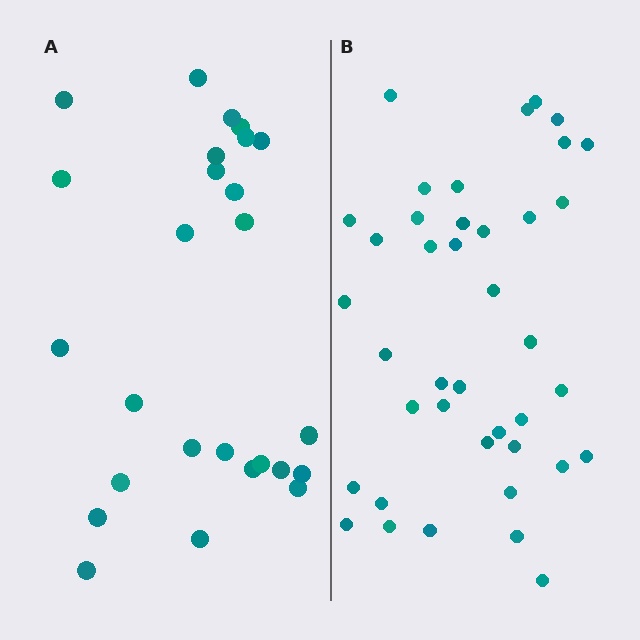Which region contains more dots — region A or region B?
Region B (the right region) has more dots.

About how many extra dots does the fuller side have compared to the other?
Region B has approximately 15 more dots than region A.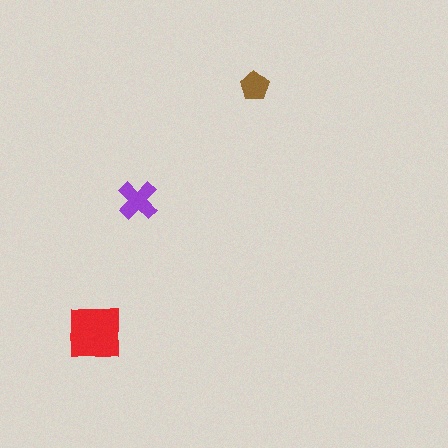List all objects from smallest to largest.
The brown pentagon, the purple cross, the red square.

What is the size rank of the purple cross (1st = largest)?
2nd.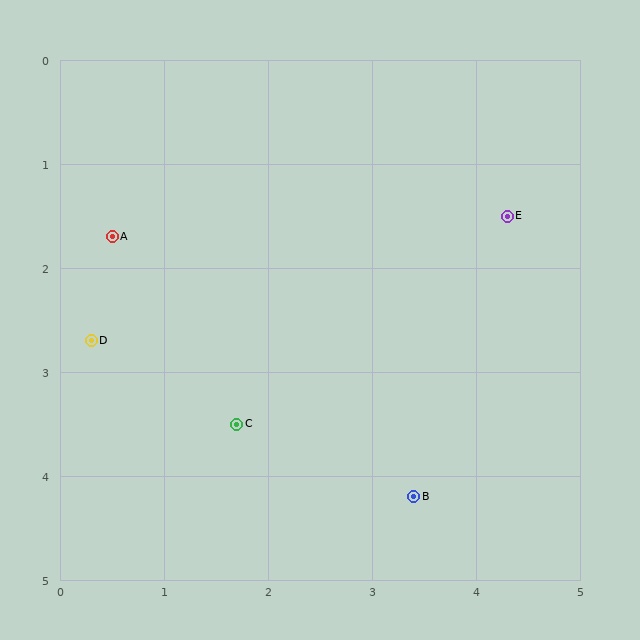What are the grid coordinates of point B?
Point B is at approximately (3.4, 4.2).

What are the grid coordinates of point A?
Point A is at approximately (0.5, 1.7).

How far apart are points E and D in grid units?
Points E and D are about 4.2 grid units apart.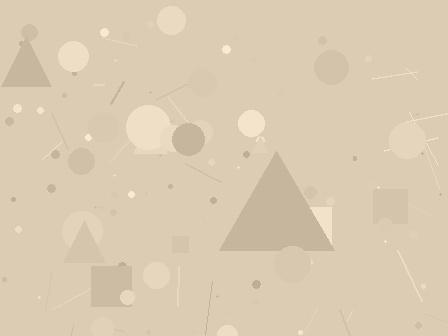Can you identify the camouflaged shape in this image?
The camouflaged shape is a triangle.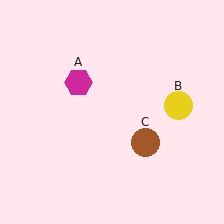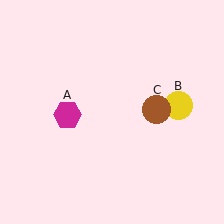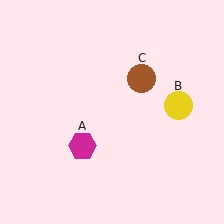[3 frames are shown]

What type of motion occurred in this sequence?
The magenta hexagon (object A), brown circle (object C) rotated counterclockwise around the center of the scene.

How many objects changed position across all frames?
2 objects changed position: magenta hexagon (object A), brown circle (object C).